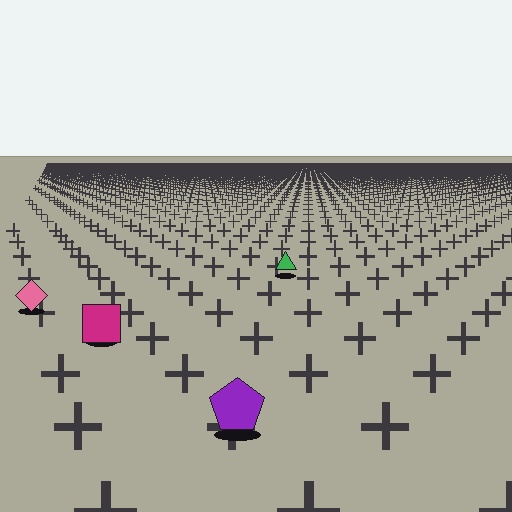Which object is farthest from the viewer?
The green triangle is farthest from the viewer. It appears smaller and the ground texture around it is denser.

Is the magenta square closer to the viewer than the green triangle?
Yes. The magenta square is closer — you can tell from the texture gradient: the ground texture is coarser near it.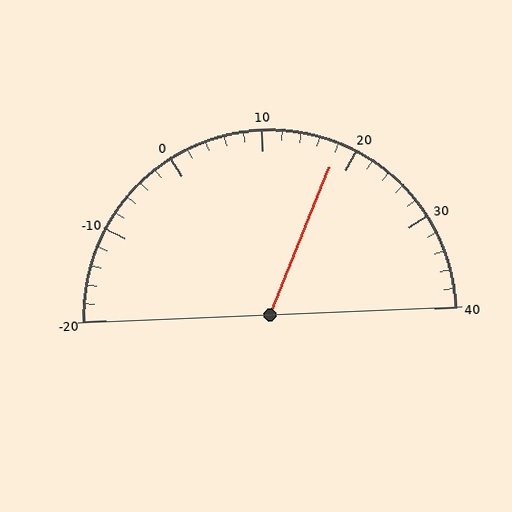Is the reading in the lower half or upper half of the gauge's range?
The reading is in the upper half of the range (-20 to 40).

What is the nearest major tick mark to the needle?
The nearest major tick mark is 20.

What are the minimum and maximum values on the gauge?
The gauge ranges from -20 to 40.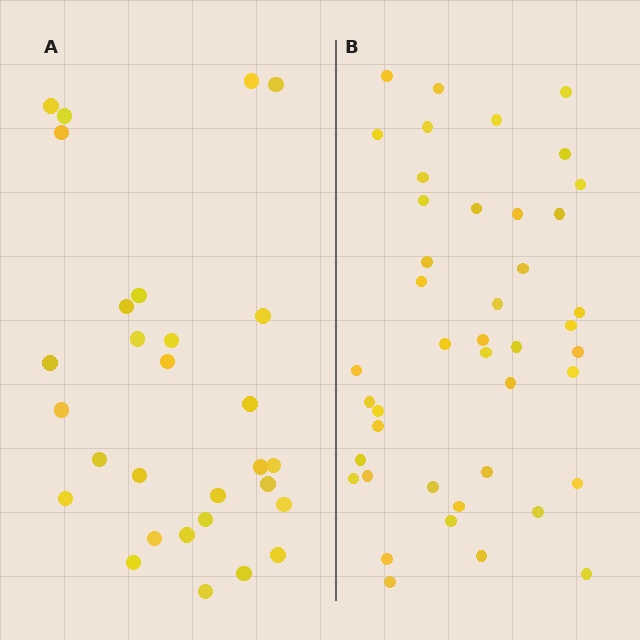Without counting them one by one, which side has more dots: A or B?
Region B (the right region) has more dots.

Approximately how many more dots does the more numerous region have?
Region B has approximately 15 more dots than region A.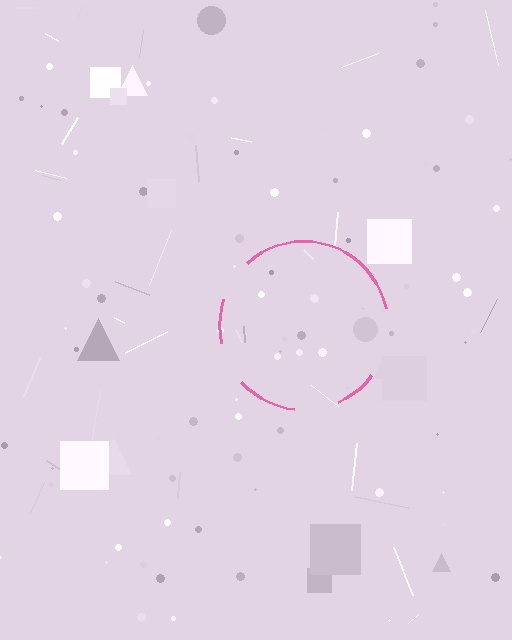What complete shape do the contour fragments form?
The contour fragments form a circle.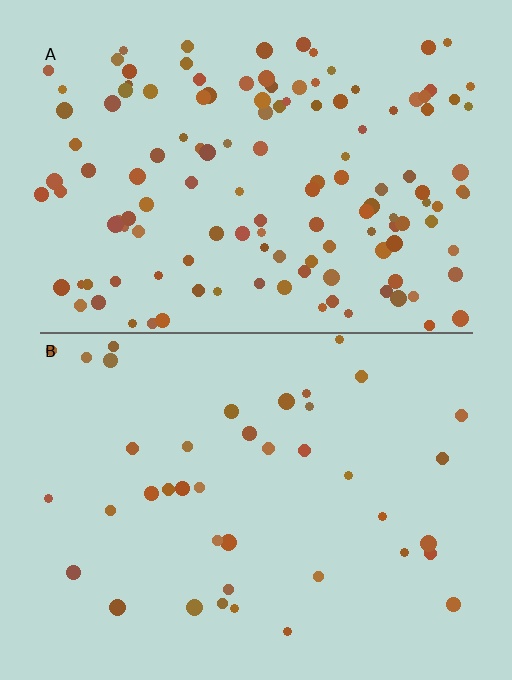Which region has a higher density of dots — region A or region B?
A (the top).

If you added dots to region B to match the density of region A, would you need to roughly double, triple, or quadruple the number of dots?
Approximately triple.